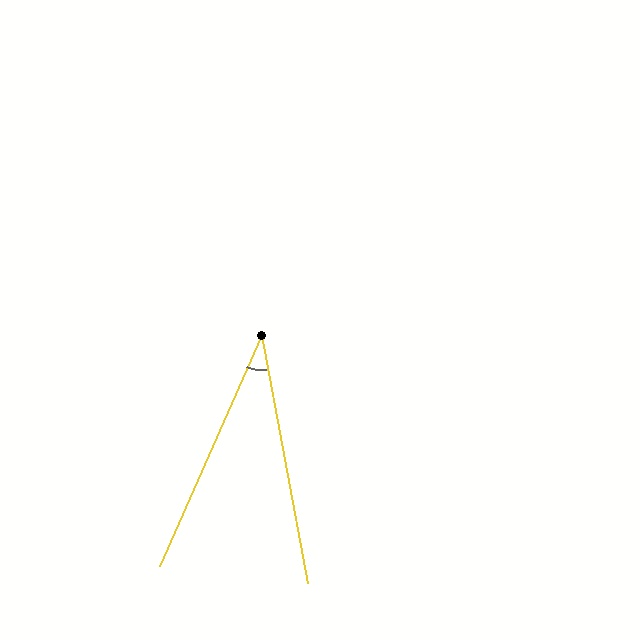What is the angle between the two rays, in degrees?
Approximately 34 degrees.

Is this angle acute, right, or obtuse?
It is acute.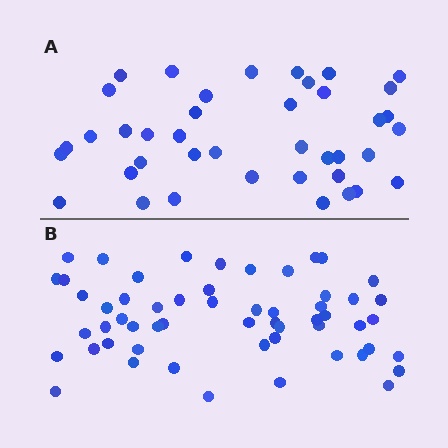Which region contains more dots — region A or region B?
Region B (the bottom region) has more dots.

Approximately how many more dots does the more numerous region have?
Region B has approximately 15 more dots than region A.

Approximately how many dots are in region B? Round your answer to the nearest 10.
About 60 dots. (The exact count is 56, which rounds to 60.)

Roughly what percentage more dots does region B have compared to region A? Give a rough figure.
About 40% more.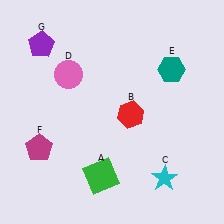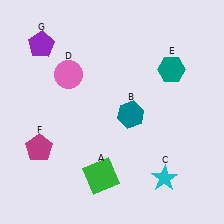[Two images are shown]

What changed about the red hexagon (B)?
In Image 1, B is red. In Image 2, it changed to teal.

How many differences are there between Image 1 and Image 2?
There is 1 difference between the two images.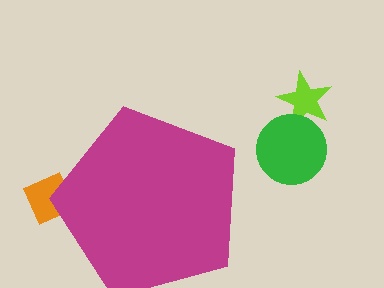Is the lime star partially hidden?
No, the lime star is fully visible.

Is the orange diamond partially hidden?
Yes, the orange diamond is partially hidden behind the magenta pentagon.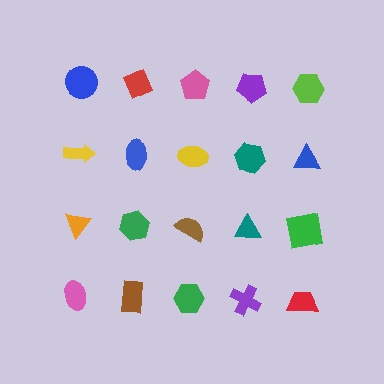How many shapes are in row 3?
5 shapes.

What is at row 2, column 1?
A yellow arrow.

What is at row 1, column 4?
A purple pentagon.